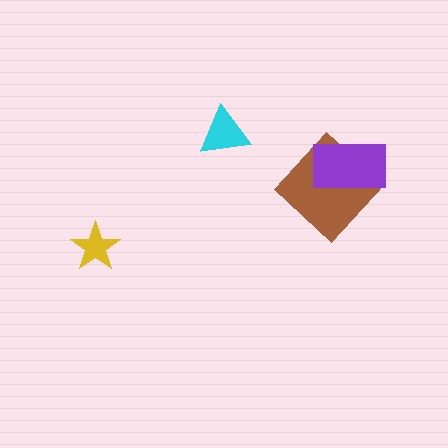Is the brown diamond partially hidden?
Yes, it is partially covered by another shape.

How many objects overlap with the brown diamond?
1 object overlaps with the brown diamond.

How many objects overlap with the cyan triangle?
0 objects overlap with the cyan triangle.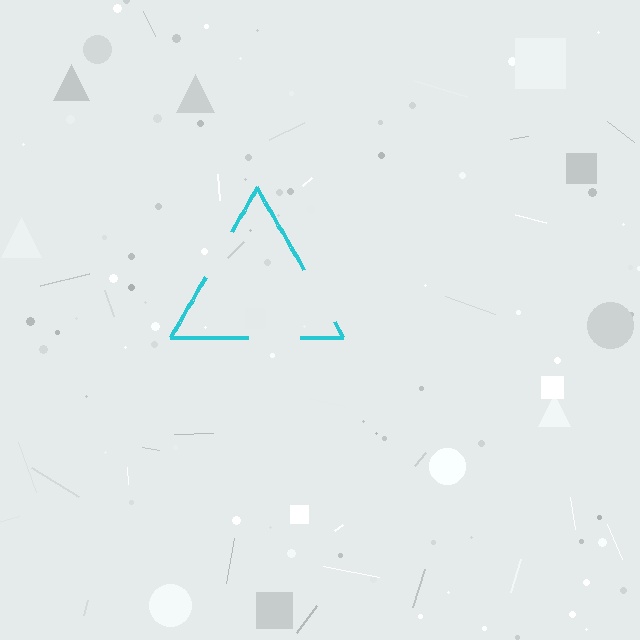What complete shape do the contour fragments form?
The contour fragments form a triangle.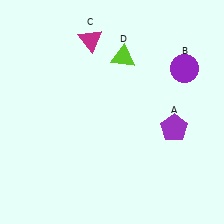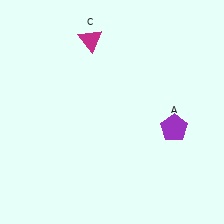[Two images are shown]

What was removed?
The lime triangle (D), the purple circle (B) were removed in Image 2.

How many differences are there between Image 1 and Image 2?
There are 2 differences between the two images.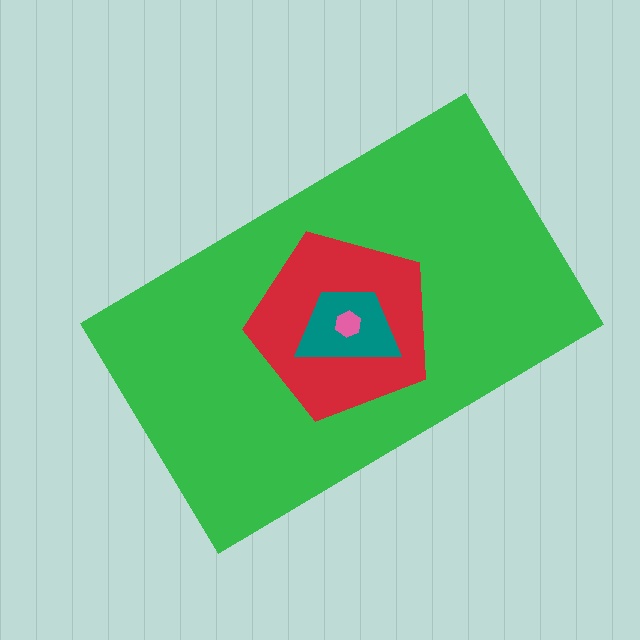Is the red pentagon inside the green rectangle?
Yes.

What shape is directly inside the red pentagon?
The teal trapezoid.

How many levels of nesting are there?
4.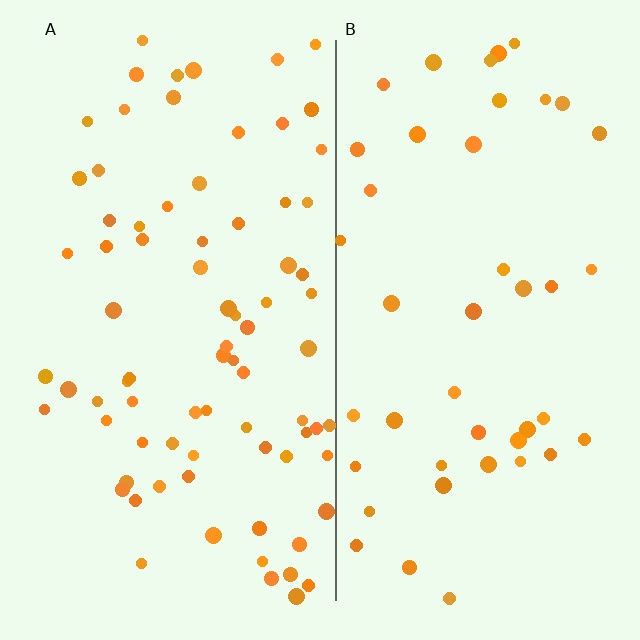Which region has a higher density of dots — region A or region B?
A (the left).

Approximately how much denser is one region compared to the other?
Approximately 1.8× — region A over region B.